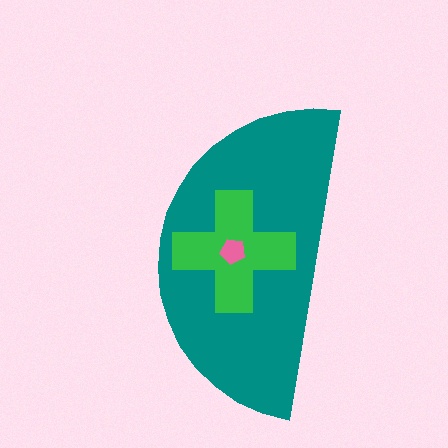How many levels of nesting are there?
3.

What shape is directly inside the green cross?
The pink pentagon.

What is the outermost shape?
The teal semicircle.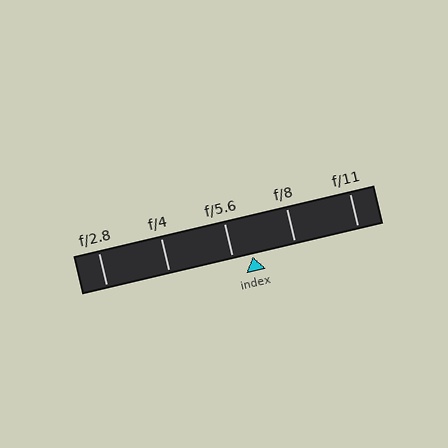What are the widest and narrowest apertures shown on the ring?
The widest aperture shown is f/2.8 and the narrowest is f/11.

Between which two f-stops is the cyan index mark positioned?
The index mark is between f/5.6 and f/8.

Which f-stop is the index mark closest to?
The index mark is closest to f/5.6.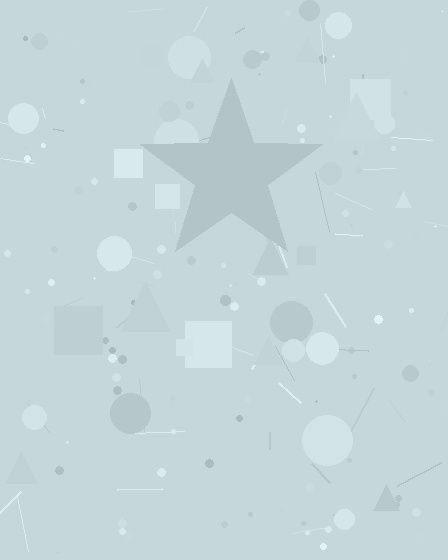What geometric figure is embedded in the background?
A star is embedded in the background.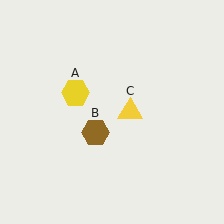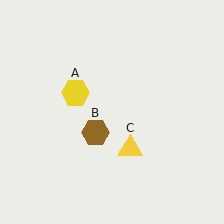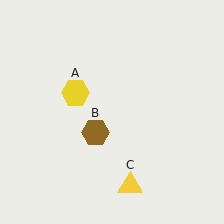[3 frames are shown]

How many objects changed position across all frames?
1 object changed position: yellow triangle (object C).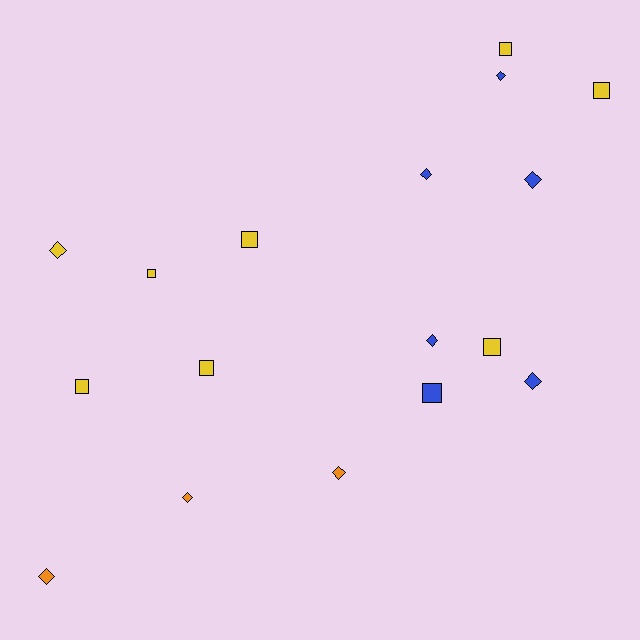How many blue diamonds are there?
There are 5 blue diamonds.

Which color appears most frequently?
Yellow, with 8 objects.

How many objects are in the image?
There are 17 objects.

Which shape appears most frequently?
Diamond, with 9 objects.